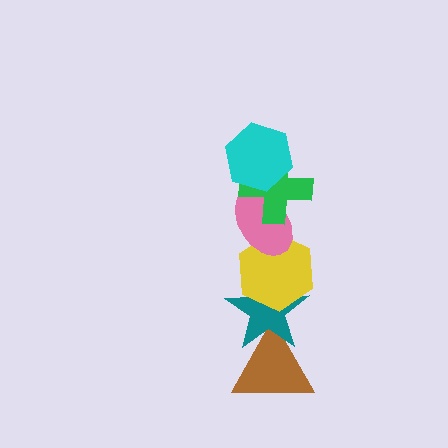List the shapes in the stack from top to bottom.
From top to bottom: the cyan hexagon, the green cross, the pink ellipse, the yellow hexagon, the teal star, the brown triangle.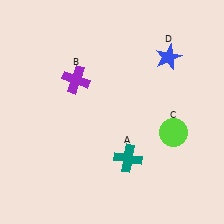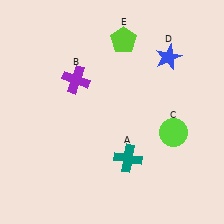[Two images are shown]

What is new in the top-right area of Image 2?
A lime pentagon (E) was added in the top-right area of Image 2.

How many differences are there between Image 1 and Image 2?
There is 1 difference between the two images.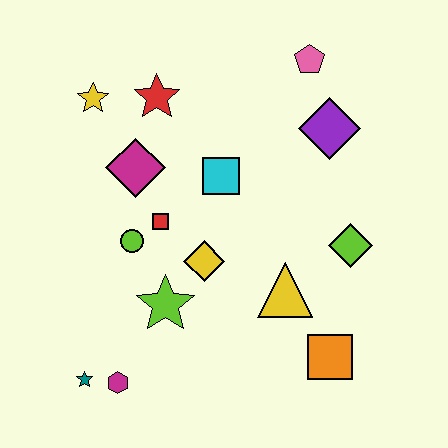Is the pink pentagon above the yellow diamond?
Yes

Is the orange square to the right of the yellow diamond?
Yes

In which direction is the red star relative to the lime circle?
The red star is above the lime circle.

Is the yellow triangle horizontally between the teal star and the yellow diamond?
No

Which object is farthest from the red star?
The orange square is farthest from the red star.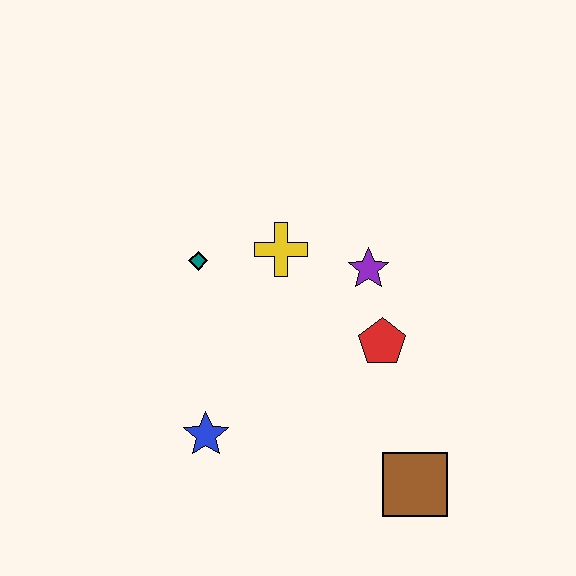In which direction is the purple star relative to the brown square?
The purple star is above the brown square.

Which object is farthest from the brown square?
The teal diamond is farthest from the brown square.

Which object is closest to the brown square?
The red pentagon is closest to the brown square.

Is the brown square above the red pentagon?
No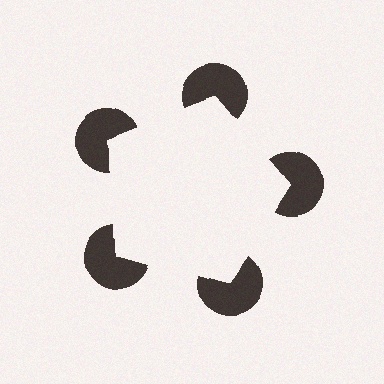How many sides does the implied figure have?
5 sides.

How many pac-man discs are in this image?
There are 5 — one at each vertex of the illusory pentagon.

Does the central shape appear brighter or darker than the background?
It typically appears slightly brighter than the background, even though no actual brightness change is drawn.